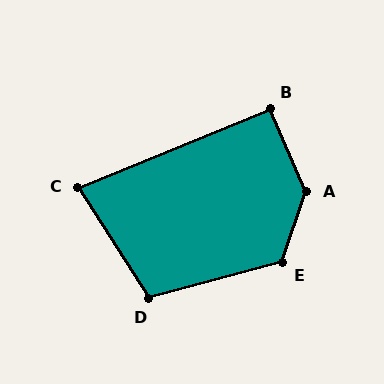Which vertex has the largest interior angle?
A, at approximately 138 degrees.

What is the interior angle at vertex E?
Approximately 124 degrees (obtuse).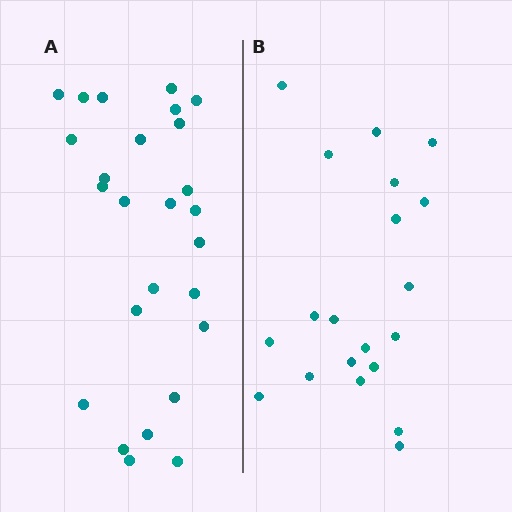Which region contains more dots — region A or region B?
Region A (the left region) has more dots.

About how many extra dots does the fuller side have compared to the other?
Region A has about 6 more dots than region B.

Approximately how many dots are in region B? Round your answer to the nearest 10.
About 20 dots.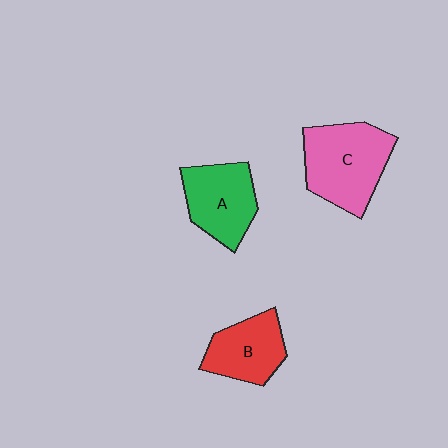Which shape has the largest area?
Shape C (pink).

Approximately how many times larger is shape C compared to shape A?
Approximately 1.3 times.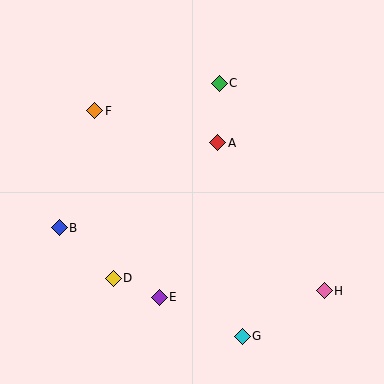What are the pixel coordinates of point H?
Point H is at (324, 291).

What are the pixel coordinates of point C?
Point C is at (219, 83).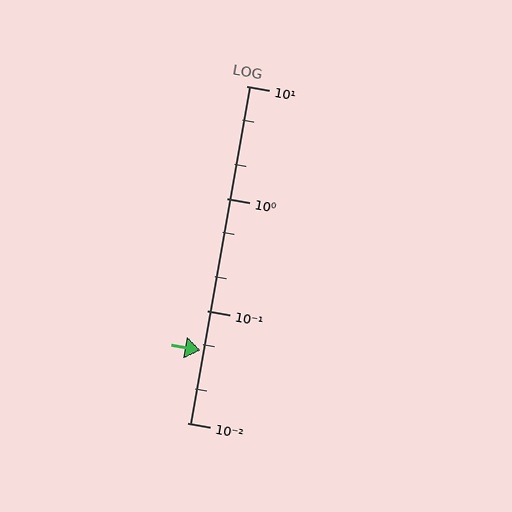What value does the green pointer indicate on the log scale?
The pointer indicates approximately 0.044.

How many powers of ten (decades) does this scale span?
The scale spans 3 decades, from 0.01 to 10.